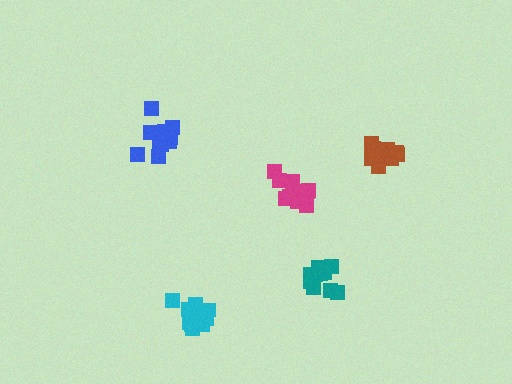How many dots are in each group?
Group 1: 11 dots, Group 2: 10 dots, Group 3: 11 dots, Group 4: 12 dots, Group 5: 13 dots (57 total).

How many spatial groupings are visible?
There are 5 spatial groupings.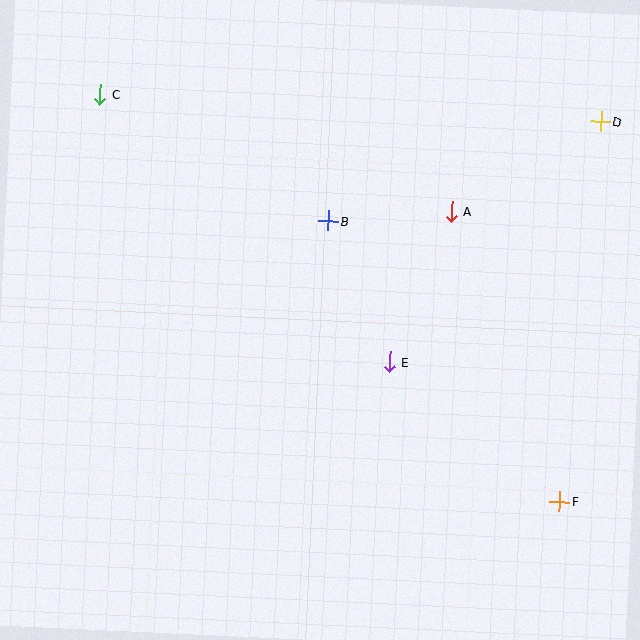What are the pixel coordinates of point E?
Point E is at (389, 362).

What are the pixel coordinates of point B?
Point B is at (329, 221).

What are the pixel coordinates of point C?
Point C is at (100, 95).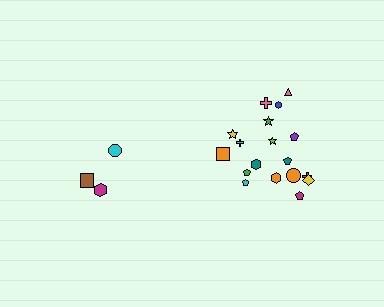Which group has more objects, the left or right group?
The right group.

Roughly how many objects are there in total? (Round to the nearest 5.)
Roughly 20 objects in total.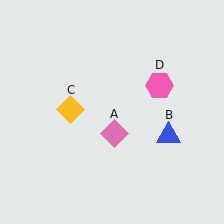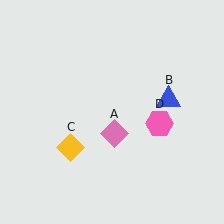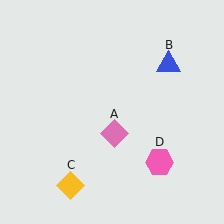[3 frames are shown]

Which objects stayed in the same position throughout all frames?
Pink diamond (object A) remained stationary.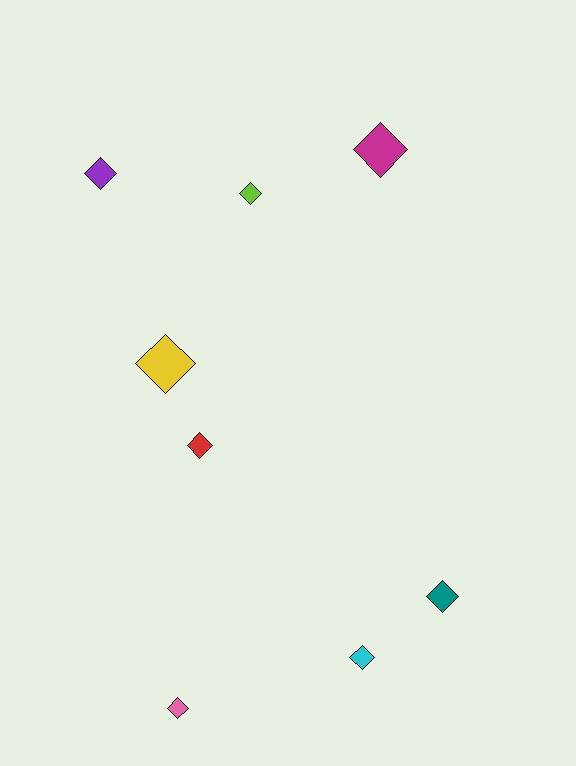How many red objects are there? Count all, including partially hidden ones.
There is 1 red object.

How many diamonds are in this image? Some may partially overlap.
There are 8 diamonds.